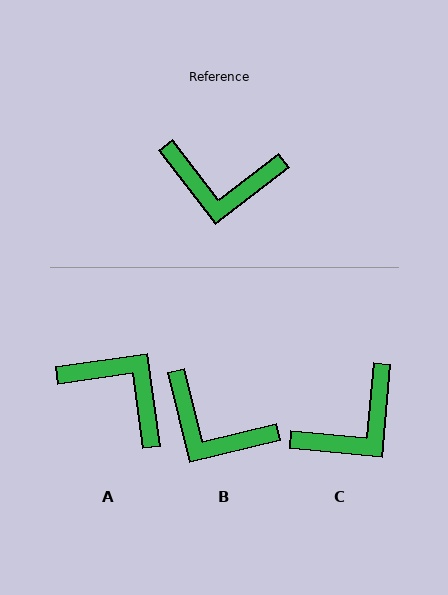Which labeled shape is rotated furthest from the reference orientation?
A, about 150 degrees away.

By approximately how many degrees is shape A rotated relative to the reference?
Approximately 150 degrees counter-clockwise.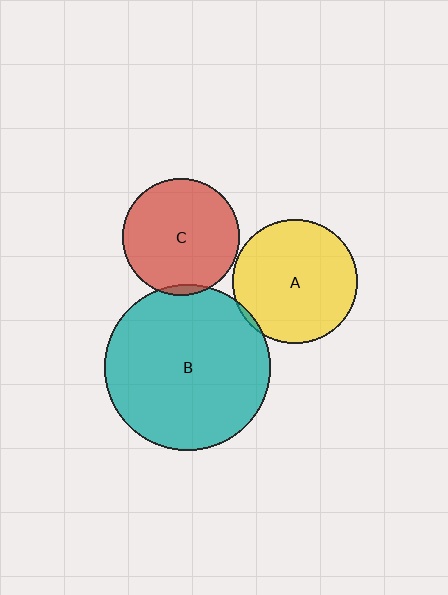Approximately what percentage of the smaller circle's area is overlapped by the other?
Approximately 5%.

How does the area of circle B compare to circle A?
Approximately 1.8 times.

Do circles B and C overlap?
Yes.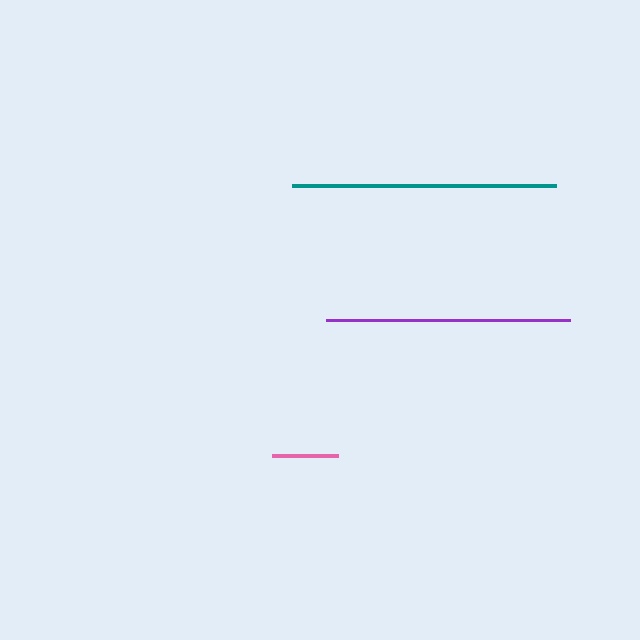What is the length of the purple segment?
The purple segment is approximately 244 pixels long.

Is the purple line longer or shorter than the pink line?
The purple line is longer than the pink line.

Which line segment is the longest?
The teal line is the longest at approximately 265 pixels.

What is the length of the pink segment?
The pink segment is approximately 66 pixels long.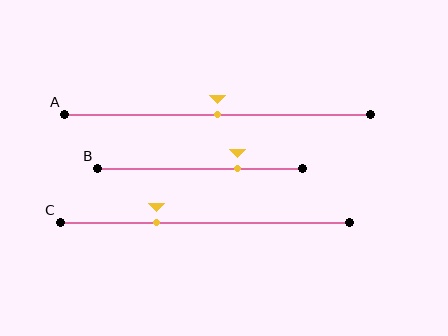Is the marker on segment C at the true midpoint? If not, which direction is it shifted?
No, the marker on segment C is shifted to the left by about 17% of the segment length.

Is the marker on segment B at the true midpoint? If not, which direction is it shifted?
No, the marker on segment B is shifted to the right by about 18% of the segment length.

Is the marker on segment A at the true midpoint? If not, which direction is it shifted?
Yes, the marker on segment A is at the true midpoint.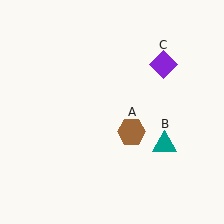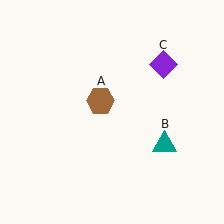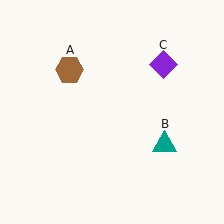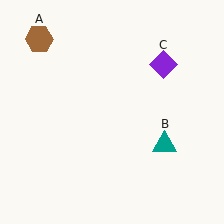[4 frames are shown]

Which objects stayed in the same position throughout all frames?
Teal triangle (object B) and purple diamond (object C) remained stationary.